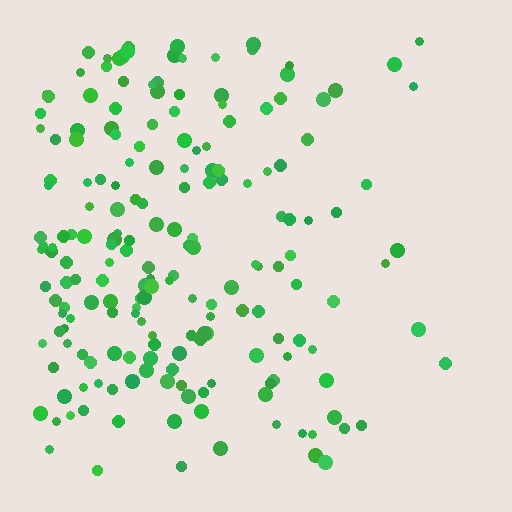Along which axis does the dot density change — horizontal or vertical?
Horizontal.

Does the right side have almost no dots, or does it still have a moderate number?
Still a moderate number, just noticeably fewer than the left.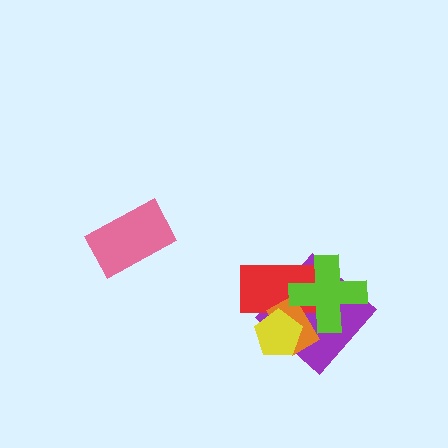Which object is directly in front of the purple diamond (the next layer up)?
The red rectangle is directly in front of the purple diamond.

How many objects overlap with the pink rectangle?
0 objects overlap with the pink rectangle.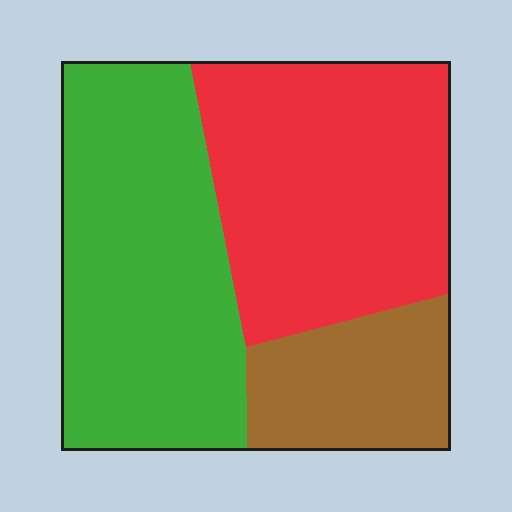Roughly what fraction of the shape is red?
Red covers 40% of the shape.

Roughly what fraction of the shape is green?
Green takes up about two fifths (2/5) of the shape.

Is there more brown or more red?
Red.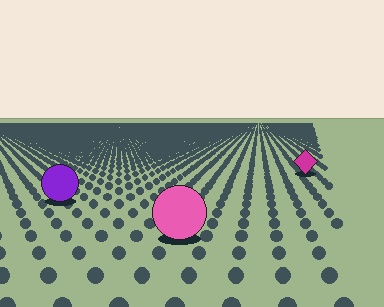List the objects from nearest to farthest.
From nearest to farthest: the pink circle, the purple circle, the magenta diamond.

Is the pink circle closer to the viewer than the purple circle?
Yes. The pink circle is closer — you can tell from the texture gradient: the ground texture is coarser near it.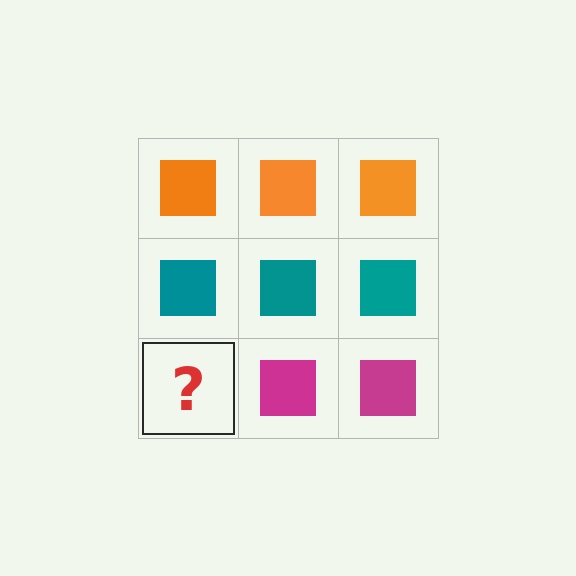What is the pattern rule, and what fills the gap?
The rule is that each row has a consistent color. The gap should be filled with a magenta square.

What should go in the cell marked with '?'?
The missing cell should contain a magenta square.